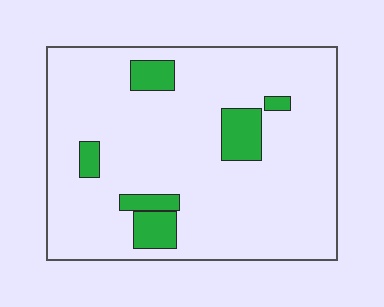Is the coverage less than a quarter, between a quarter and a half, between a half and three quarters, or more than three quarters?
Less than a quarter.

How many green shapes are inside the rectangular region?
6.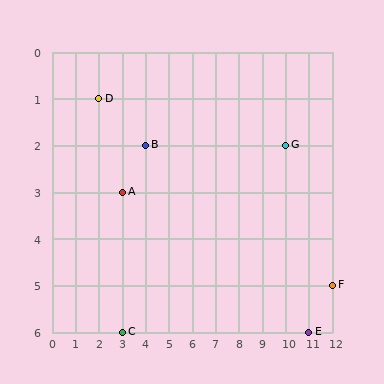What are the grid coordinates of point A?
Point A is at grid coordinates (3, 3).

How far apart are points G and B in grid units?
Points G and B are 6 columns apart.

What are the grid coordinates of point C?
Point C is at grid coordinates (3, 6).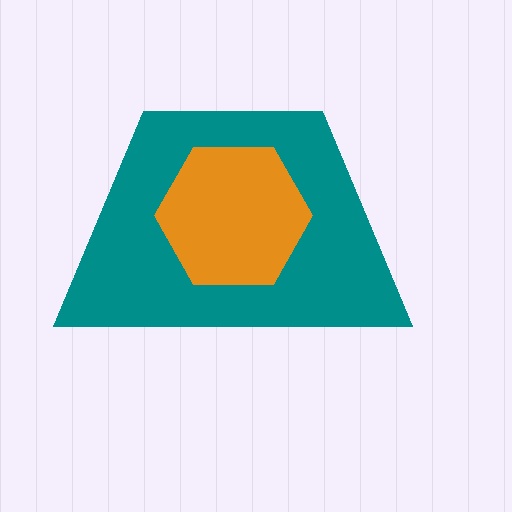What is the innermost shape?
The orange hexagon.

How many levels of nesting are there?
2.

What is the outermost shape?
The teal trapezoid.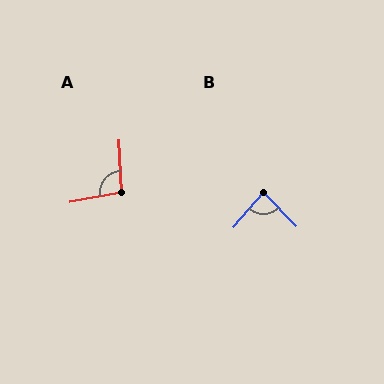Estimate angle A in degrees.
Approximately 98 degrees.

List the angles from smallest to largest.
B (85°), A (98°).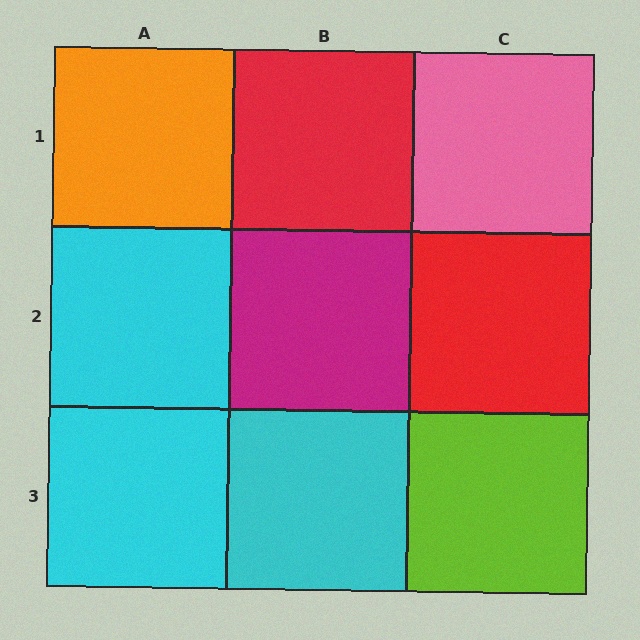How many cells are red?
2 cells are red.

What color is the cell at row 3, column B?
Cyan.